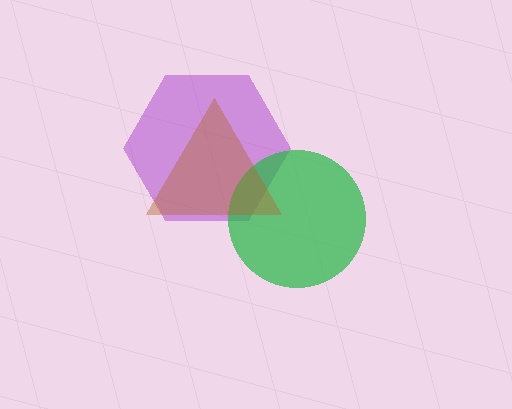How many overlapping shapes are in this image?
There are 3 overlapping shapes in the image.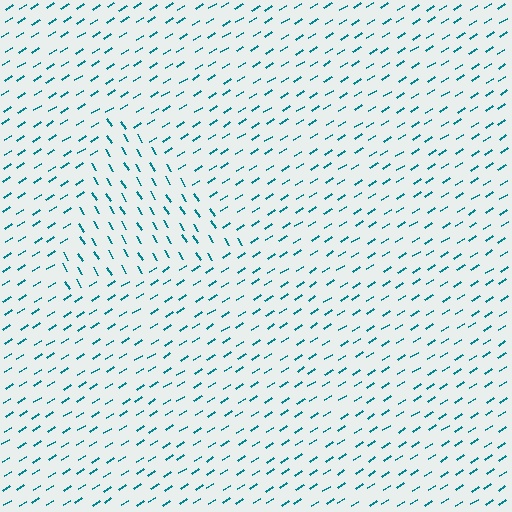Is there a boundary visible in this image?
Yes, there is a texture boundary formed by a change in line orientation.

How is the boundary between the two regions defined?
The boundary is defined purely by a change in line orientation (approximately 88 degrees difference). All lines are the same color and thickness.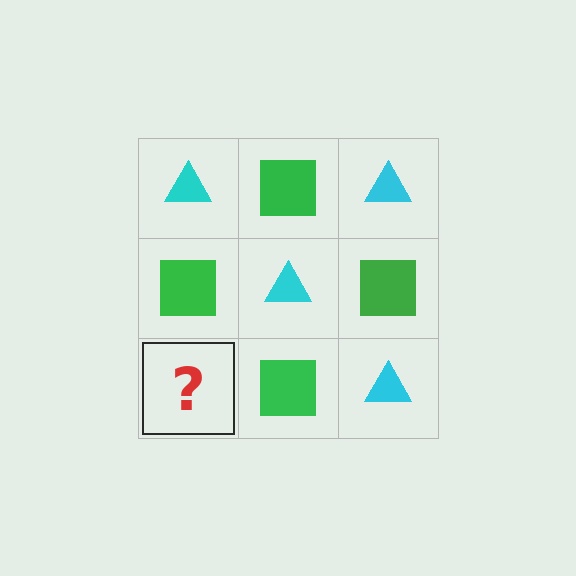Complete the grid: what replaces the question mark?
The question mark should be replaced with a cyan triangle.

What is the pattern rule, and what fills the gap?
The rule is that it alternates cyan triangle and green square in a checkerboard pattern. The gap should be filled with a cyan triangle.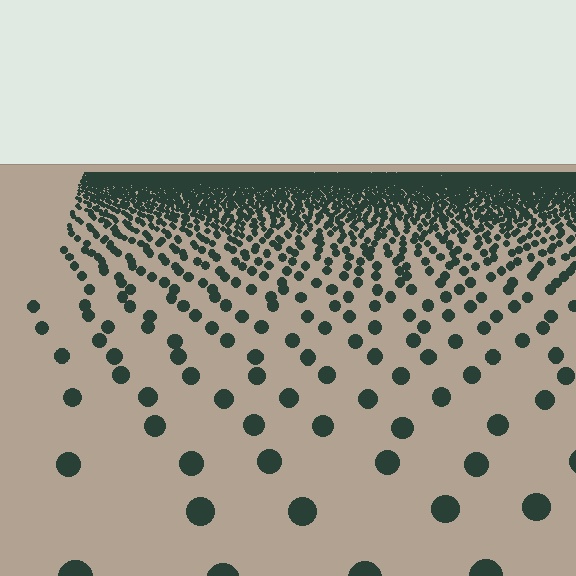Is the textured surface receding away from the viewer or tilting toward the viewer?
The surface is receding away from the viewer. Texture elements get smaller and denser toward the top.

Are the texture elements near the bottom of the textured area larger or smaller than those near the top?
Larger. Near the bottom, elements are closer to the viewer and appear at a bigger on-screen size.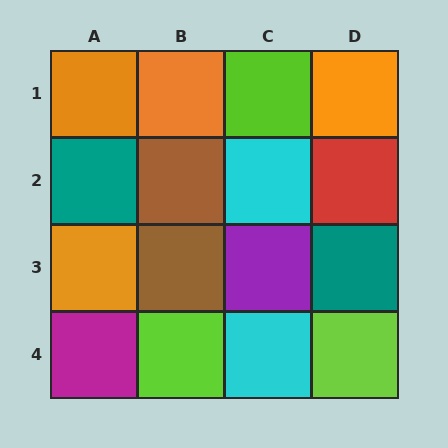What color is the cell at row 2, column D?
Red.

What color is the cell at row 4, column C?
Cyan.